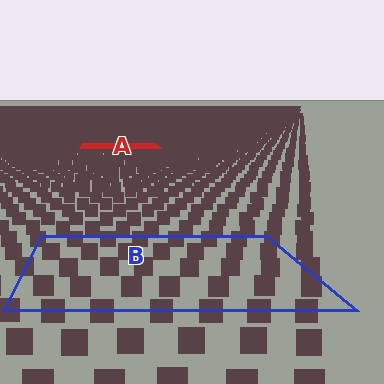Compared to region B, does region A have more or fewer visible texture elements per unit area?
Region A has more texture elements per unit area — they are packed more densely because it is farther away.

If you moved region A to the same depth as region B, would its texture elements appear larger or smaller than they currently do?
They would appear larger. At a closer depth, the same texture elements are projected at a bigger on-screen size.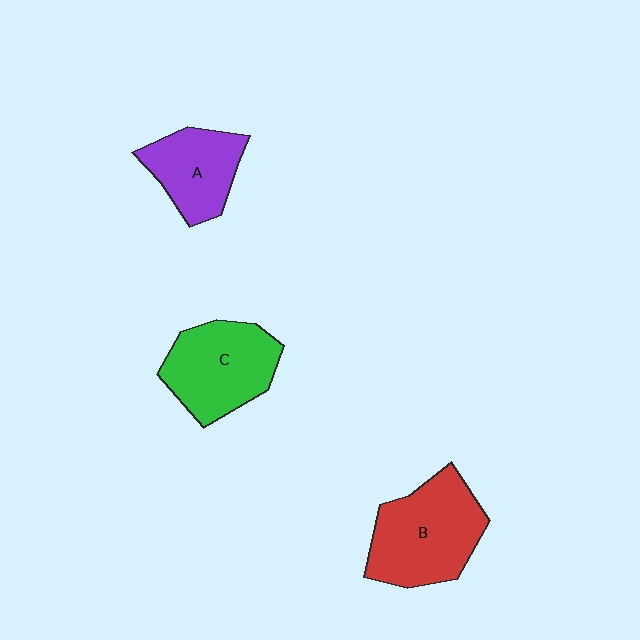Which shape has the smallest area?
Shape A (purple).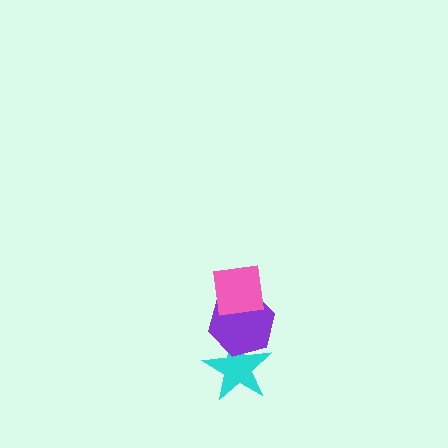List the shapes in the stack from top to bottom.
From top to bottom: the pink square, the purple hexagon, the cyan star.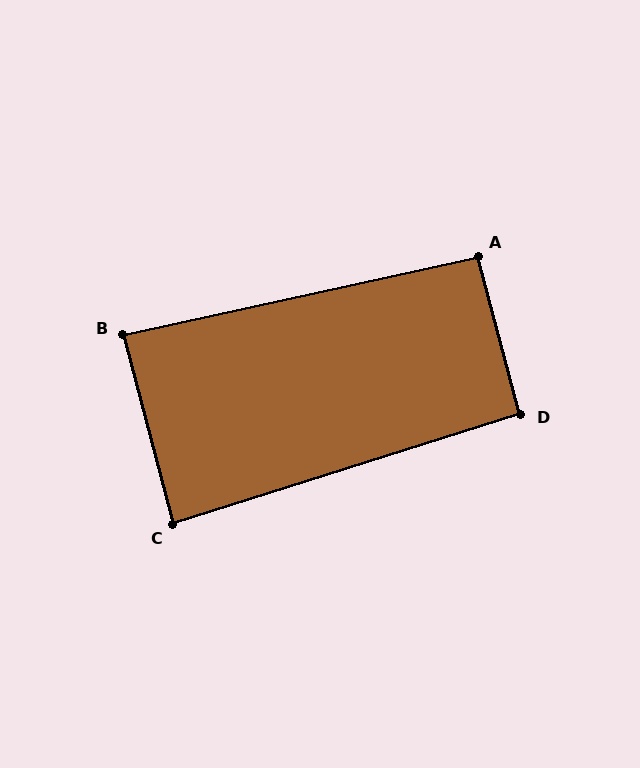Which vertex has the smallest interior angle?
C, at approximately 87 degrees.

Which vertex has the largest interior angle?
A, at approximately 93 degrees.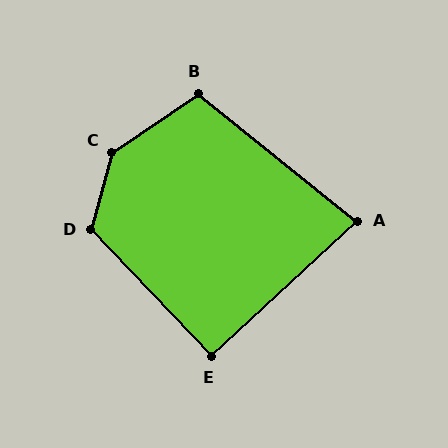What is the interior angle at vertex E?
Approximately 91 degrees (approximately right).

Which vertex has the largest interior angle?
C, at approximately 139 degrees.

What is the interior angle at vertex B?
Approximately 107 degrees (obtuse).